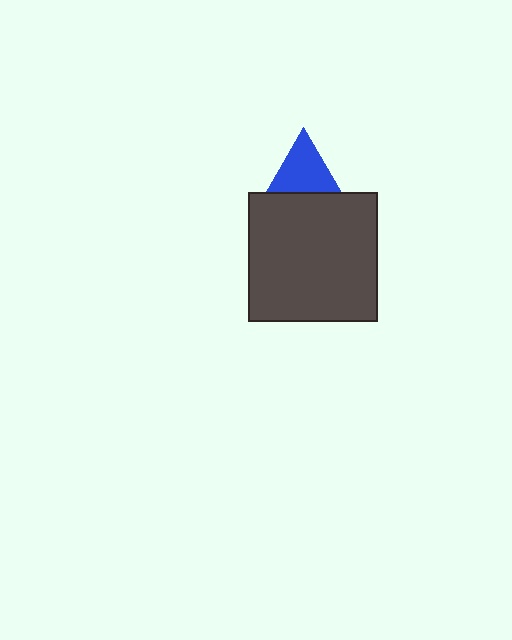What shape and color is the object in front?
The object in front is a dark gray square.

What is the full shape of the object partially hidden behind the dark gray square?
The partially hidden object is a blue triangle.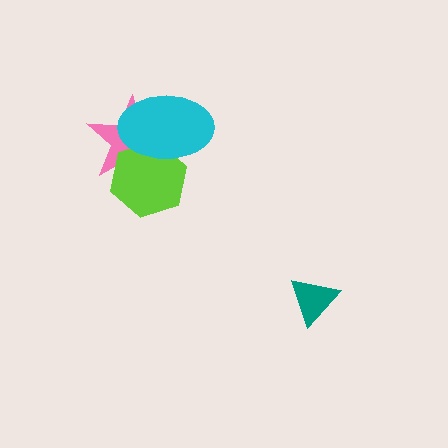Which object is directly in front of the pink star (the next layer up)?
The lime hexagon is directly in front of the pink star.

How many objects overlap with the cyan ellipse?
2 objects overlap with the cyan ellipse.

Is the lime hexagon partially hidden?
Yes, it is partially covered by another shape.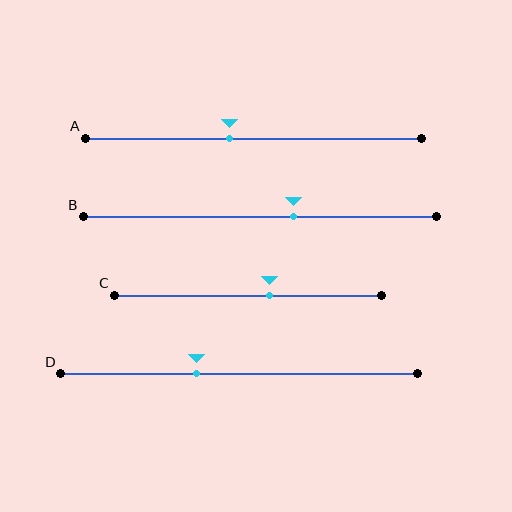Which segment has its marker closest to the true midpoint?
Segment A has its marker closest to the true midpoint.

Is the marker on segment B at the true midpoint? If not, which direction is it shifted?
No, the marker on segment B is shifted to the right by about 10% of the segment length.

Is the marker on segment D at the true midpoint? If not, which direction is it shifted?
No, the marker on segment D is shifted to the left by about 12% of the segment length.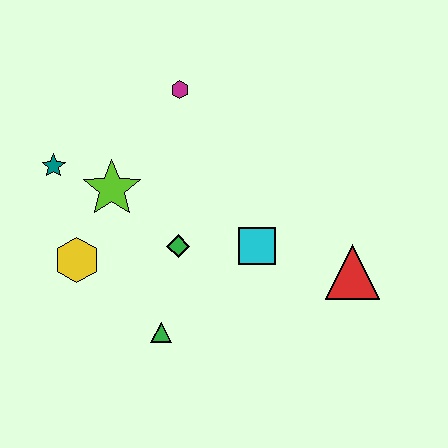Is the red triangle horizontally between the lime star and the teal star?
No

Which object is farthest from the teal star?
The red triangle is farthest from the teal star.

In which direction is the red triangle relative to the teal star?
The red triangle is to the right of the teal star.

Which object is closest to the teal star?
The lime star is closest to the teal star.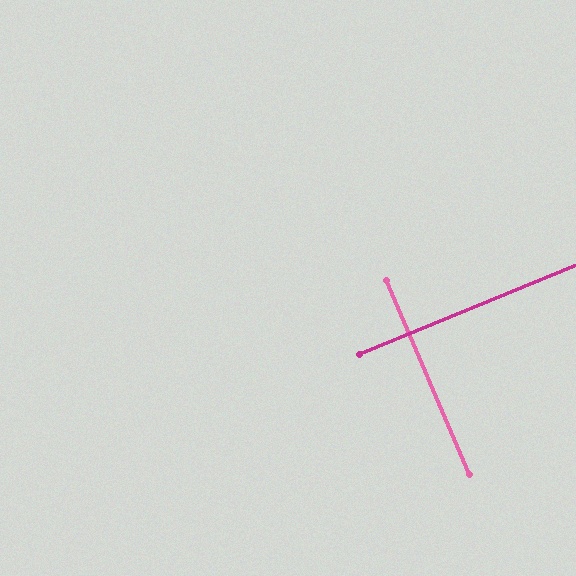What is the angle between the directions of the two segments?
Approximately 89 degrees.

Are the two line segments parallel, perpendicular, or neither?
Perpendicular — they meet at approximately 89°.